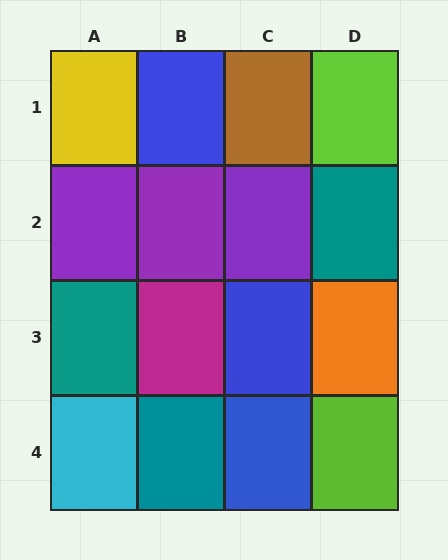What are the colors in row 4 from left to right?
Cyan, teal, blue, lime.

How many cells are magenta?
1 cell is magenta.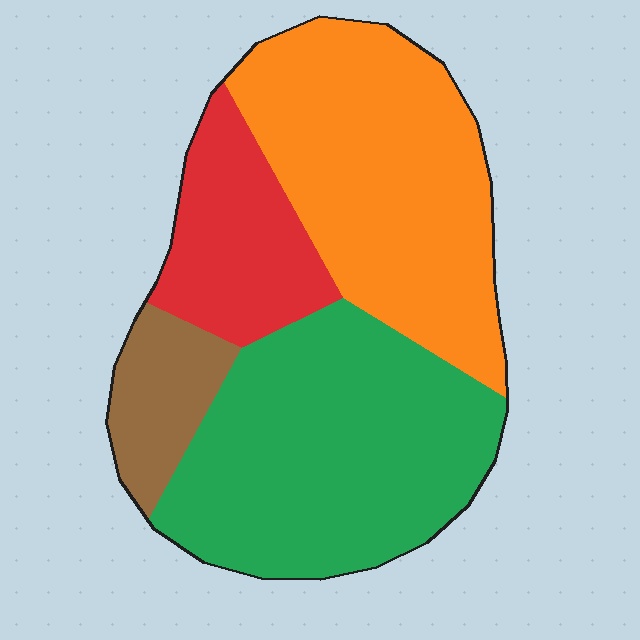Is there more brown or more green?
Green.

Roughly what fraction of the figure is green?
Green takes up about two fifths (2/5) of the figure.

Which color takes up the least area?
Brown, at roughly 10%.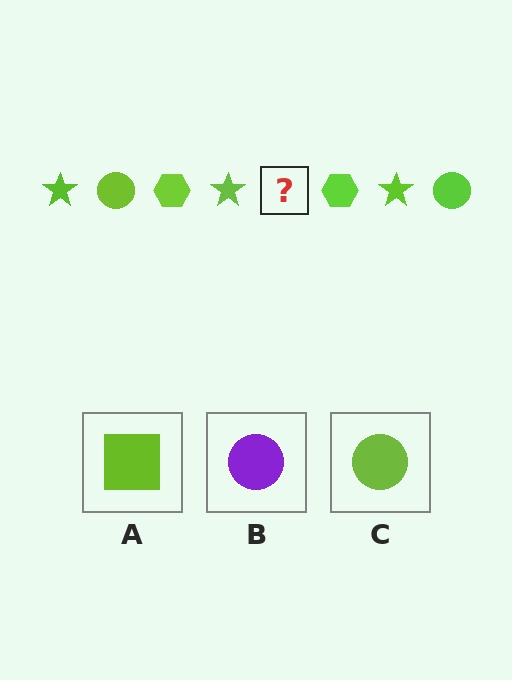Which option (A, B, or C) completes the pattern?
C.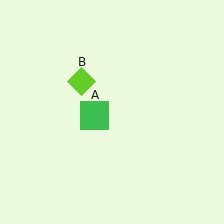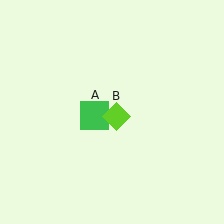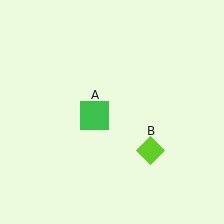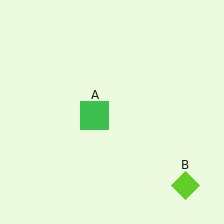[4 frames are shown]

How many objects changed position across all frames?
1 object changed position: lime diamond (object B).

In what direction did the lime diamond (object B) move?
The lime diamond (object B) moved down and to the right.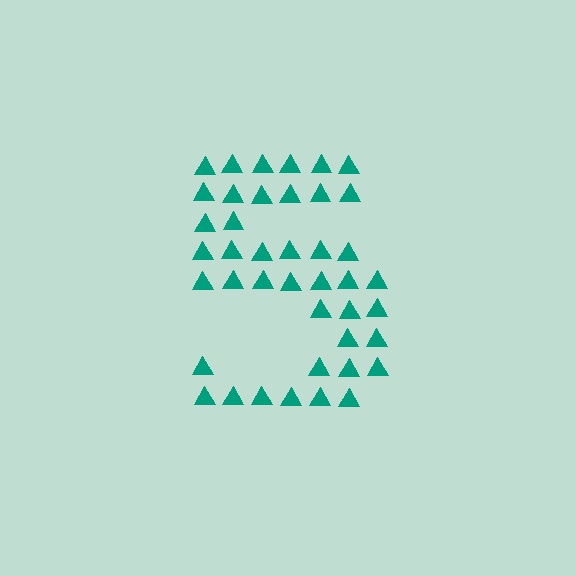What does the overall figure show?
The overall figure shows the digit 5.